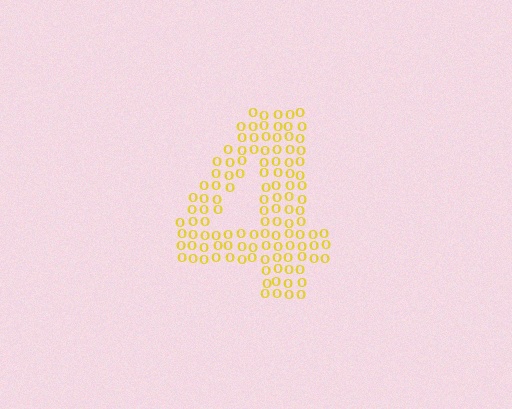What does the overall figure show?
The overall figure shows the digit 4.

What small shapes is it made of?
It is made of small letter O's.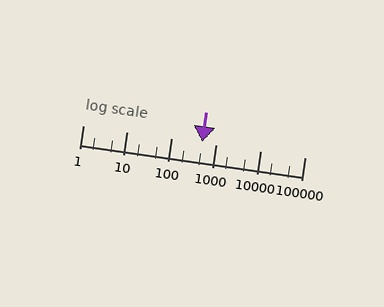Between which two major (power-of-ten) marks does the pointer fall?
The pointer is between 100 and 1000.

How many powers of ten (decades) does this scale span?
The scale spans 5 decades, from 1 to 100000.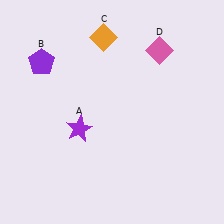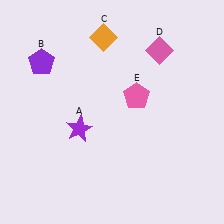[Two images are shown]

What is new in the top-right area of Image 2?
A pink pentagon (E) was added in the top-right area of Image 2.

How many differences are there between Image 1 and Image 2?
There is 1 difference between the two images.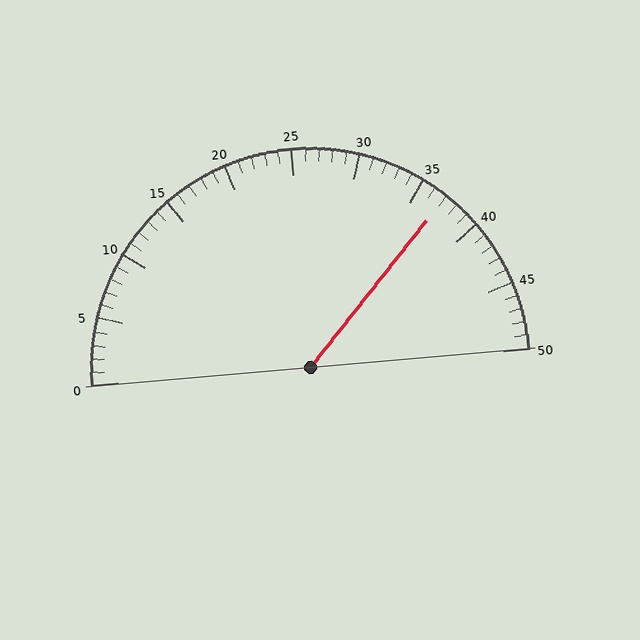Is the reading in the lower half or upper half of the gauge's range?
The reading is in the upper half of the range (0 to 50).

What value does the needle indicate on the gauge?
The needle indicates approximately 37.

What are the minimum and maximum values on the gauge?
The gauge ranges from 0 to 50.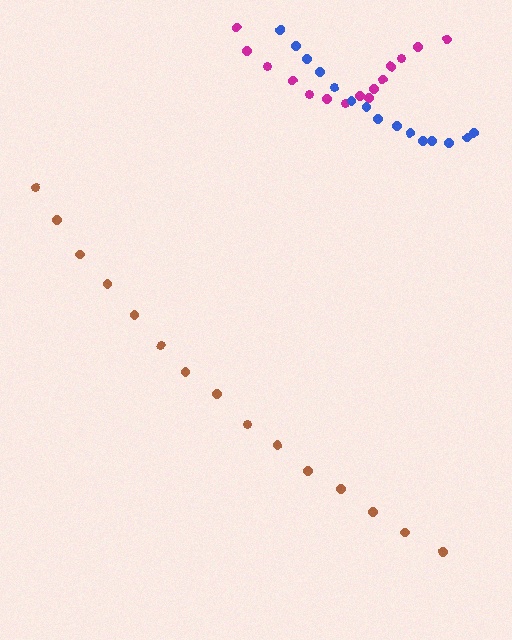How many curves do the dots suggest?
There are 3 distinct paths.